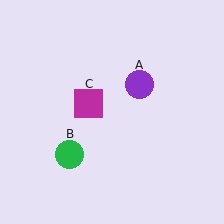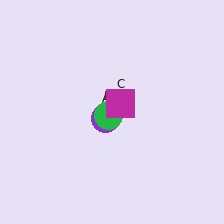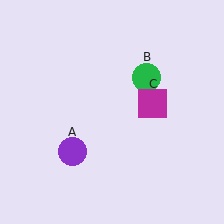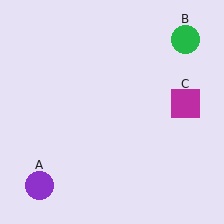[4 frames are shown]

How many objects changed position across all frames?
3 objects changed position: purple circle (object A), green circle (object B), magenta square (object C).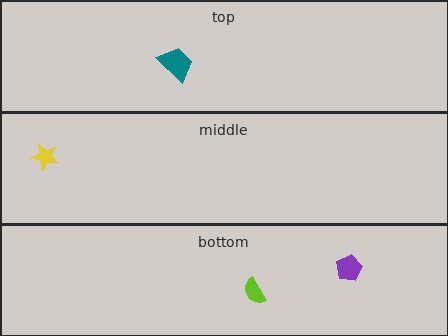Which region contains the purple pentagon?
The bottom region.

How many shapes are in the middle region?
1.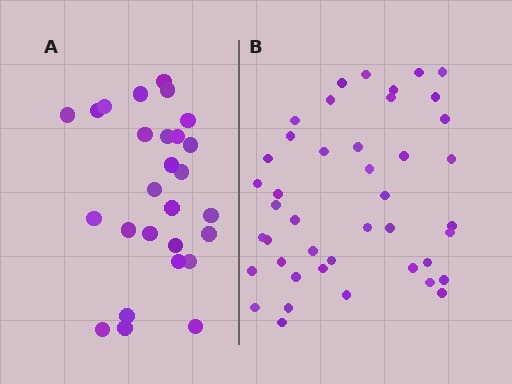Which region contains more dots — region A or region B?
Region B (the right region) has more dots.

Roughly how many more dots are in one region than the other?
Region B has approximately 15 more dots than region A.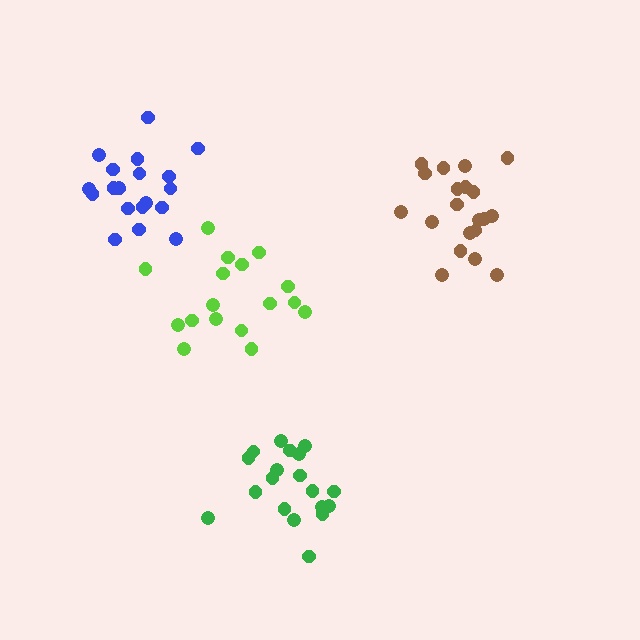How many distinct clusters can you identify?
There are 4 distinct clusters.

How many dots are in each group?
Group 1: 20 dots, Group 2: 17 dots, Group 3: 20 dots, Group 4: 19 dots (76 total).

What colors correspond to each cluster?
The clusters are colored: blue, lime, brown, green.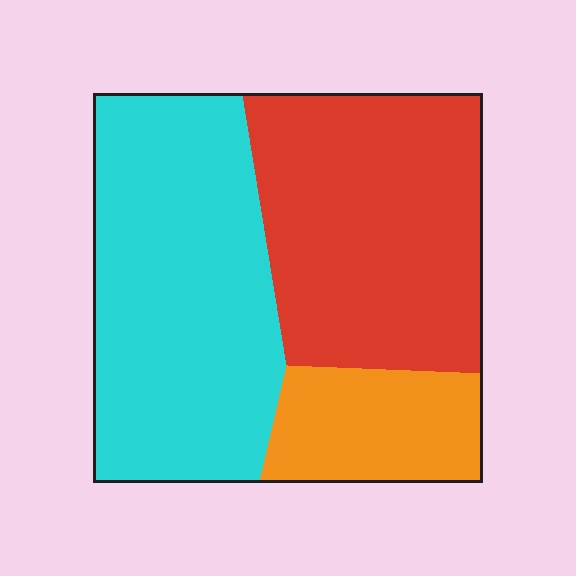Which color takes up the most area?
Cyan, at roughly 45%.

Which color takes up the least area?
Orange, at roughly 15%.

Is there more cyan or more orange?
Cyan.